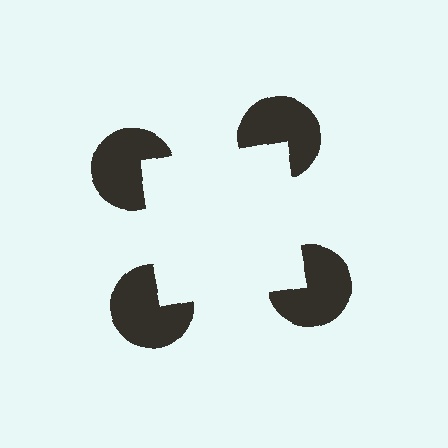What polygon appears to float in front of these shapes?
An illusory square — its edges are inferred from the aligned wedge cuts in the pac-man discs, not physically drawn.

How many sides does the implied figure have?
4 sides.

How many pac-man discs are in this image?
There are 4 — one at each vertex of the illusory square.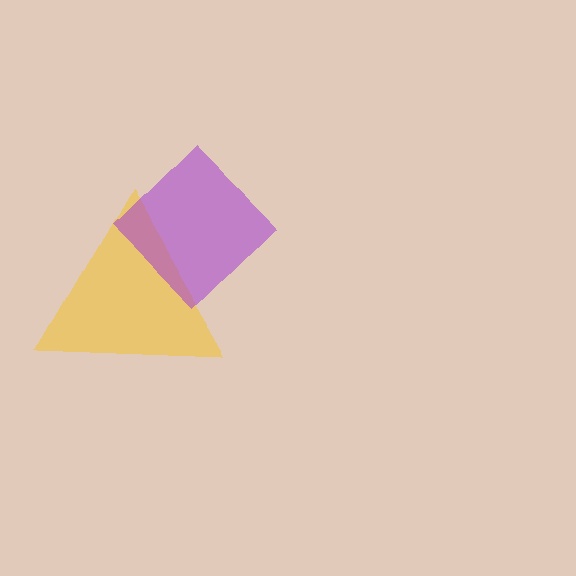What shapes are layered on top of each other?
The layered shapes are: a yellow triangle, a purple diamond.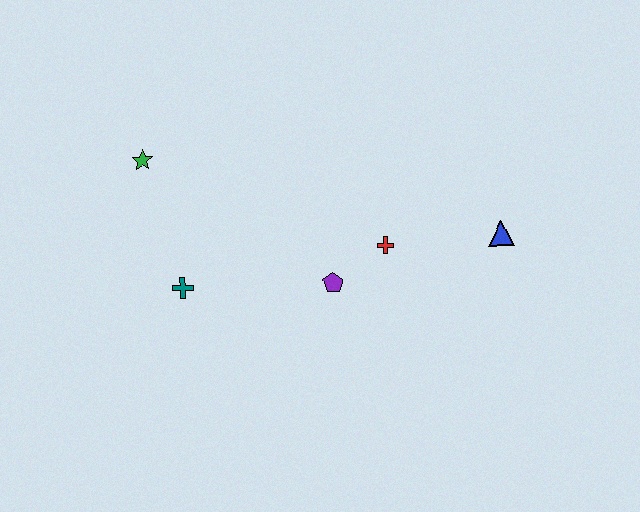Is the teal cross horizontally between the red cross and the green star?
Yes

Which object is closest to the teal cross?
The green star is closest to the teal cross.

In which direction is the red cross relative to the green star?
The red cross is to the right of the green star.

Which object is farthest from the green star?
The blue triangle is farthest from the green star.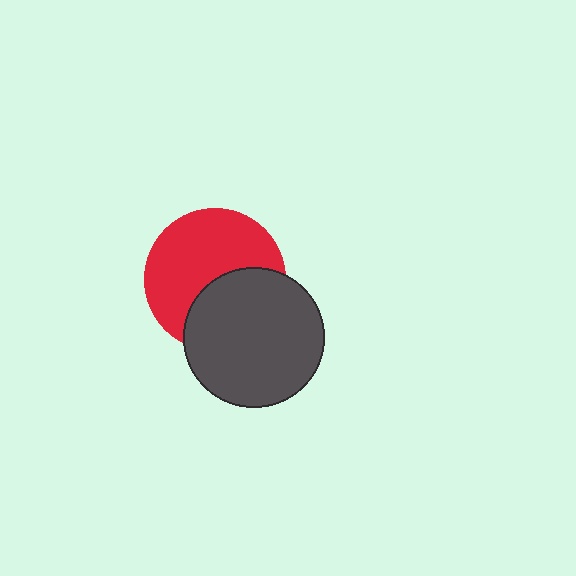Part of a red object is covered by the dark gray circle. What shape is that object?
It is a circle.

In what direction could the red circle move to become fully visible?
The red circle could move up. That would shift it out from behind the dark gray circle entirely.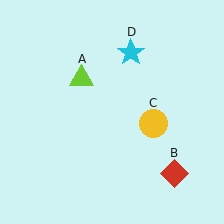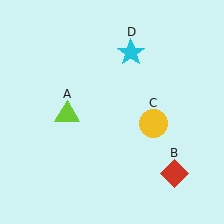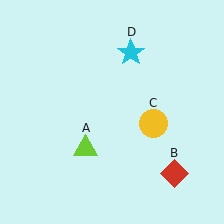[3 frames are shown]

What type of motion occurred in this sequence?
The lime triangle (object A) rotated counterclockwise around the center of the scene.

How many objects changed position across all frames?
1 object changed position: lime triangle (object A).